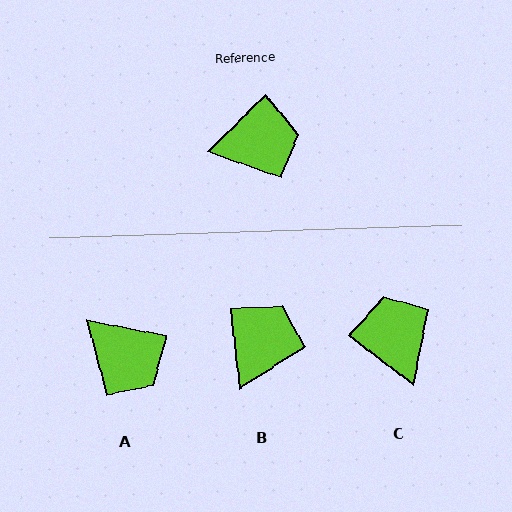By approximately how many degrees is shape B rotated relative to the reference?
Approximately 52 degrees counter-clockwise.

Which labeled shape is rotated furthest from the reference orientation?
C, about 98 degrees away.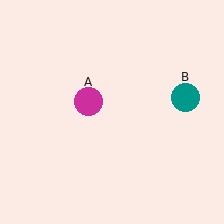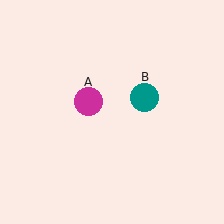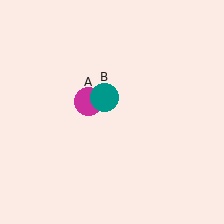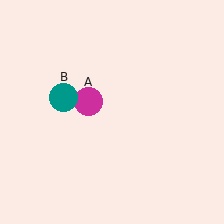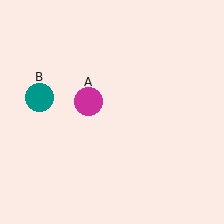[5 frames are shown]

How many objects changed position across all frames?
1 object changed position: teal circle (object B).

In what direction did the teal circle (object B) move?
The teal circle (object B) moved left.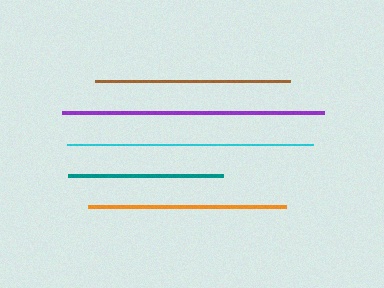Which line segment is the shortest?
The teal line is the shortest at approximately 156 pixels.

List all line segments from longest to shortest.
From longest to shortest: purple, cyan, orange, brown, teal.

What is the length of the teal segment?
The teal segment is approximately 156 pixels long.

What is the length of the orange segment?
The orange segment is approximately 198 pixels long.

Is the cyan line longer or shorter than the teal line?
The cyan line is longer than the teal line.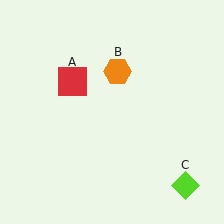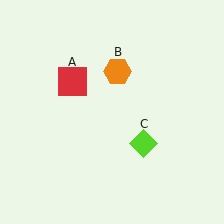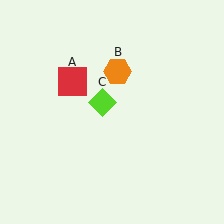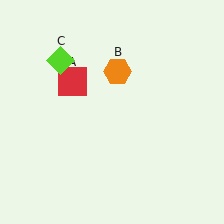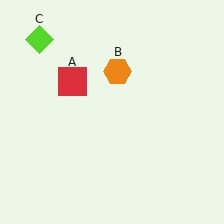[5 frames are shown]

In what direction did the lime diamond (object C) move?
The lime diamond (object C) moved up and to the left.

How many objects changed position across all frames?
1 object changed position: lime diamond (object C).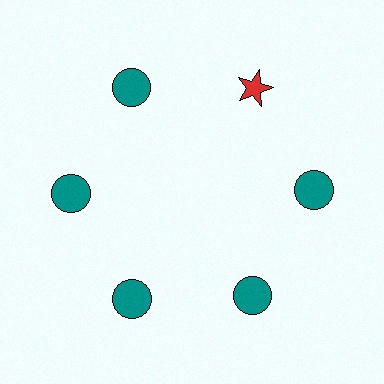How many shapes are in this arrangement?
There are 6 shapes arranged in a ring pattern.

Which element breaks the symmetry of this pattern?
The red star at roughly the 1 o'clock position breaks the symmetry. All other shapes are teal circles.